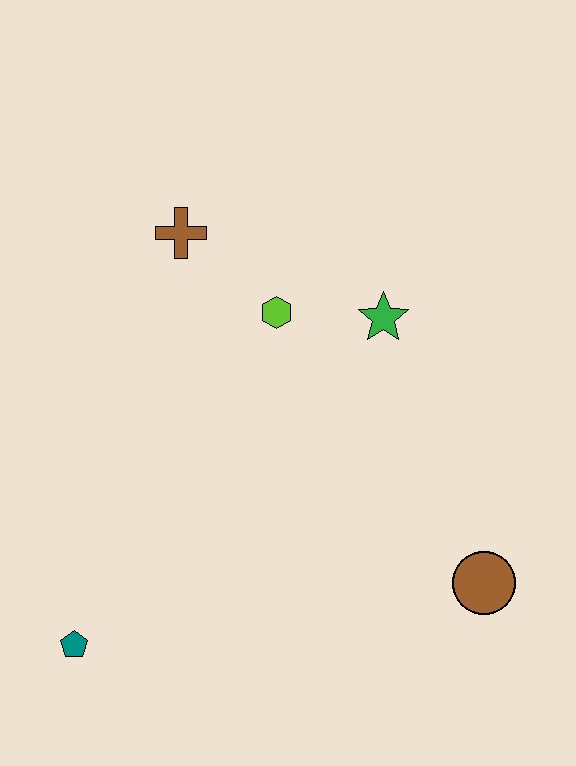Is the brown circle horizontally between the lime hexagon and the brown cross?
No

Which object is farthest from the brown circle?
The brown cross is farthest from the brown circle.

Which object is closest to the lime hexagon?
The green star is closest to the lime hexagon.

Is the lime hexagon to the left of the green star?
Yes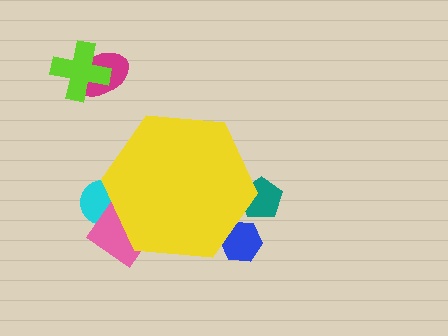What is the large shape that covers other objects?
A yellow hexagon.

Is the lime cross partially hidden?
No, the lime cross is fully visible.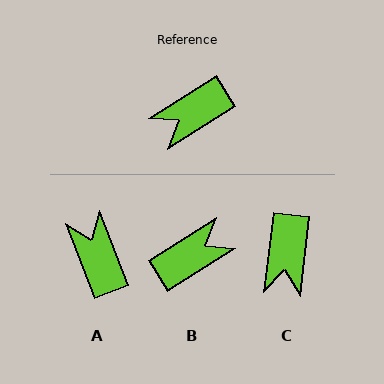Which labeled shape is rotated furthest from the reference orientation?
B, about 180 degrees away.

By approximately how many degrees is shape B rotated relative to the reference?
Approximately 180 degrees clockwise.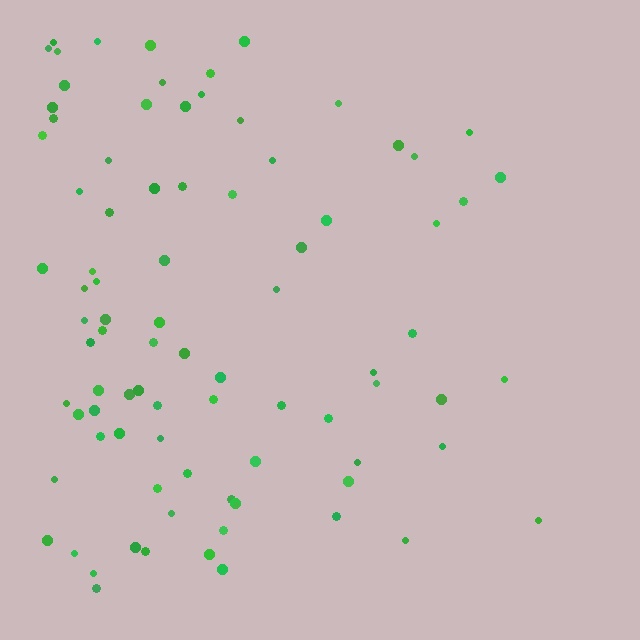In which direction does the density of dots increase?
From right to left, with the left side densest.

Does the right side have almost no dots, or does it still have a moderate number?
Still a moderate number, just noticeably fewer than the left.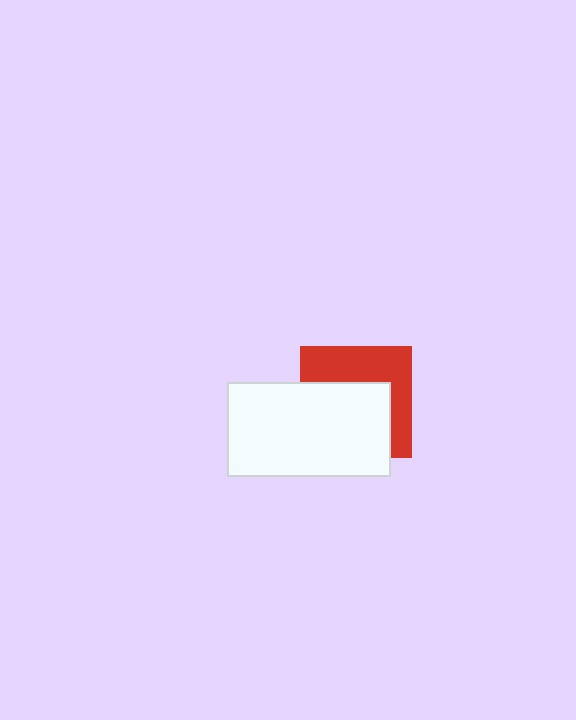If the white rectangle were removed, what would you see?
You would see the complete red square.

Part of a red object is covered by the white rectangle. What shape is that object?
It is a square.